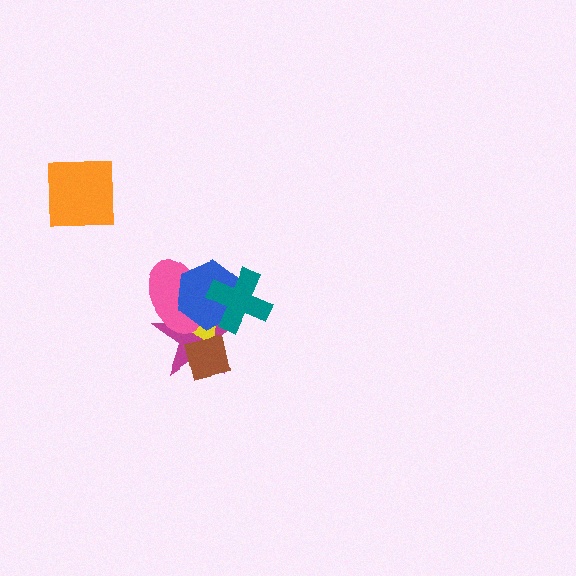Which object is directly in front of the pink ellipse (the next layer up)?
The blue hexagon is directly in front of the pink ellipse.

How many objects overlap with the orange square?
0 objects overlap with the orange square.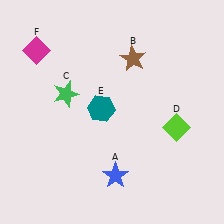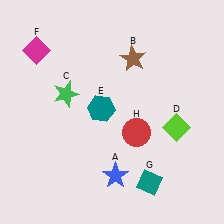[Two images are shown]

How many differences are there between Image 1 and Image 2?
There are 2 differences between the two images.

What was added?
A teal diamond (G), a red circle (H) were added in Image 2.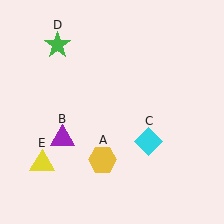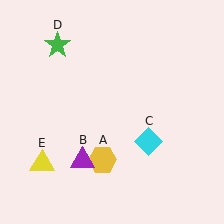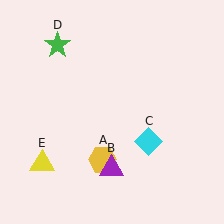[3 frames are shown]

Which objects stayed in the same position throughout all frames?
Yellow hexagon (object A) and cyan diamond (object C) and green star (object D) and yellow triangle (object E) remained stationary.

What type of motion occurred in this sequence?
The purple triangle (object B) rotated counterclockwise around the center of the scene.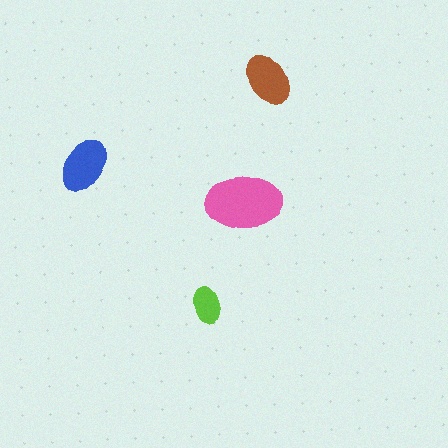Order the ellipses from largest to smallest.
the pink one, the blue one, the brown one, the lime one.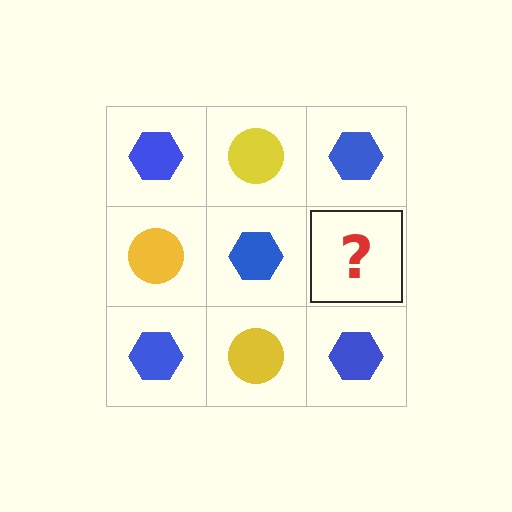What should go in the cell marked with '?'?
The missing cell should contain a yellow circle.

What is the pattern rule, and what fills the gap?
The rule is that it alternates blue hexagon and yellow circle in a checkerboard pattern. The gap should be filled with a yellow circle.